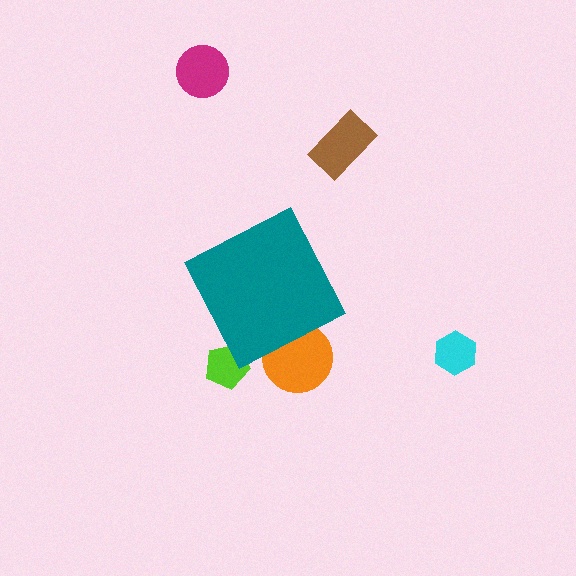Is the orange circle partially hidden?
Yes, the orange circle is partially hidden behind the teal diamond.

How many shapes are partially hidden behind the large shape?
2 shapes are partially hidden.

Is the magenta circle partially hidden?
No, the magenta circle is fully visible.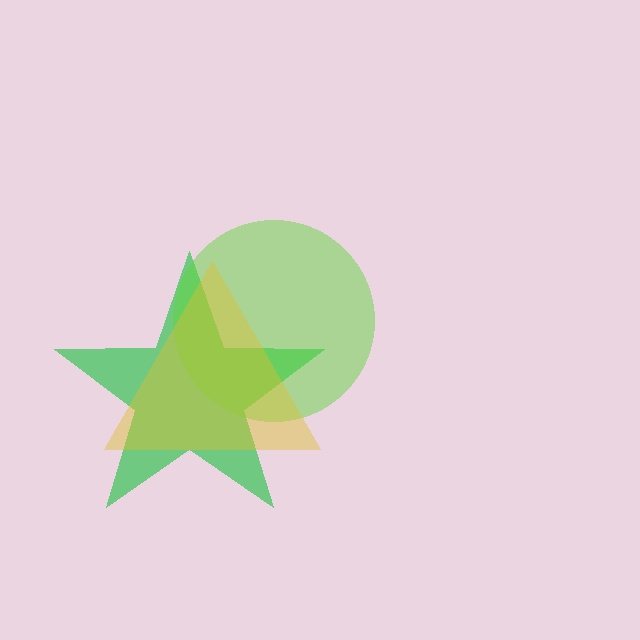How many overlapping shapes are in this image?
There are 3 overlapping shapes in the image.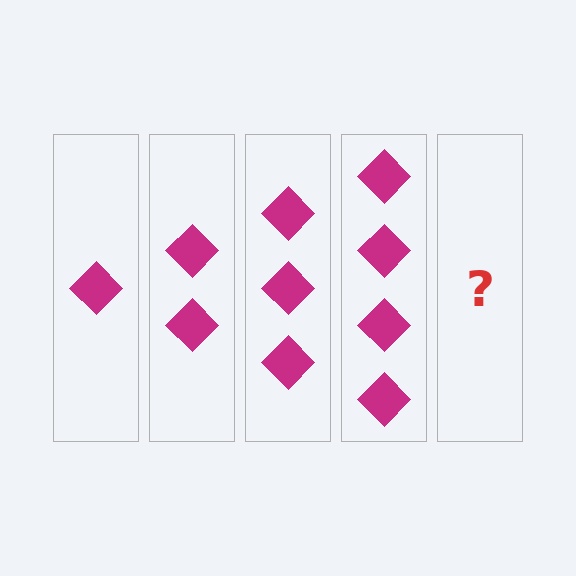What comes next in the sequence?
The next element should be 5 diamonds.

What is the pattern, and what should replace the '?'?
The pattern is that each step adds one more diamond. The '?' should be 5 diamonds.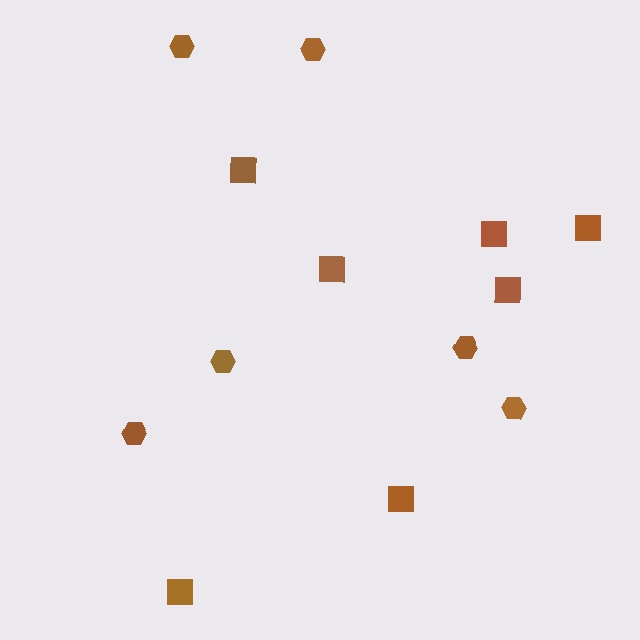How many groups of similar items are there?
There are 2 groups: one group of hexagons (6) and one group of squares (7).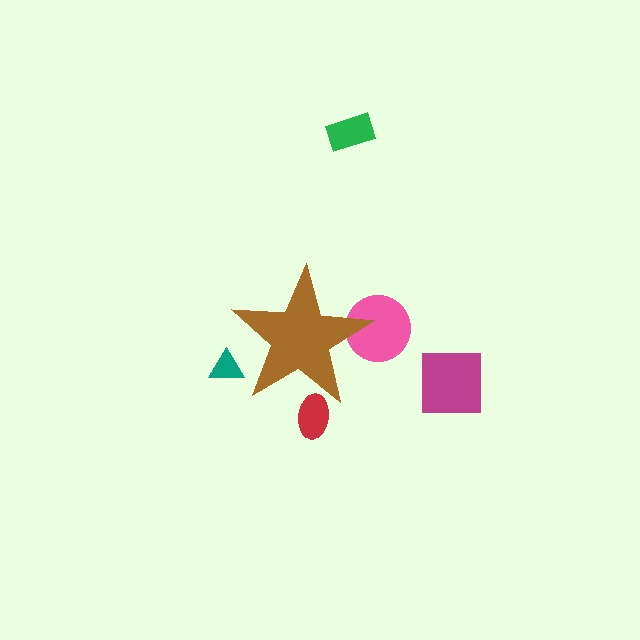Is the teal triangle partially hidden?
Yes, the teal triangle is partially hidden behind the brown star.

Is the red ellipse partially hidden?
Yes, the red ellipse is partially hidden behind the brown star.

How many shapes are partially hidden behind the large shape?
3 shapes are partially hidden.